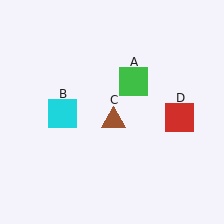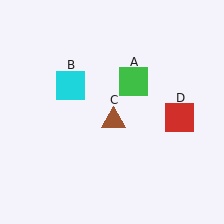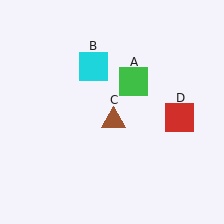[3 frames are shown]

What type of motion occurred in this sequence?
The cyan square (object B) rotated clockwise around the center of the scene.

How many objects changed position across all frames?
1 object changed position: cyan square (object B).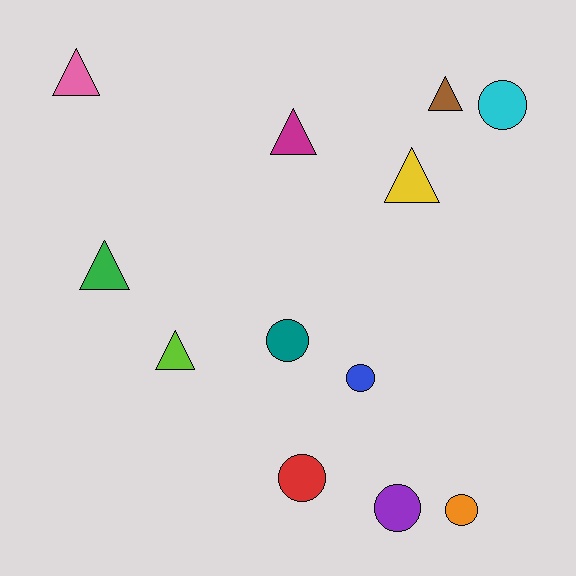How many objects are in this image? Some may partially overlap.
There are 12 objects.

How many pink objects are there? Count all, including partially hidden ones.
There is 1 pink object.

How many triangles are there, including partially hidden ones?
There are 6 triangles.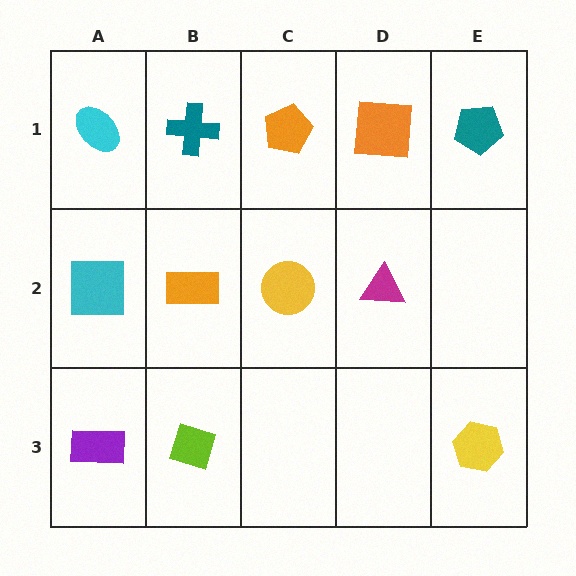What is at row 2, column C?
A yellow circle.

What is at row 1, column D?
An orange square.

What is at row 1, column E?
A teal pentagon.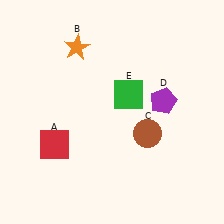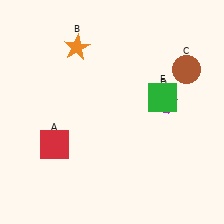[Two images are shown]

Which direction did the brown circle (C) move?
The brown circle (C) moved up.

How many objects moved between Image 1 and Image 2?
2 objects moved between the two images.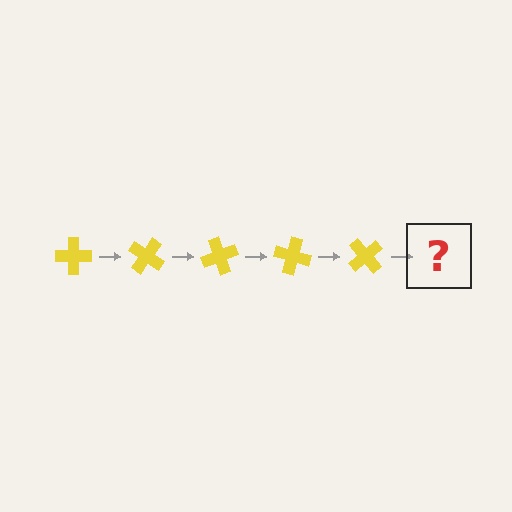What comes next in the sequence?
The next element should be a yellow cross rotated 175 degrees.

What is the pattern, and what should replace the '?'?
The pattern is that the cross rotates 35 degrees each step. The '?' should be a yellow cross rotated 175 degrees.